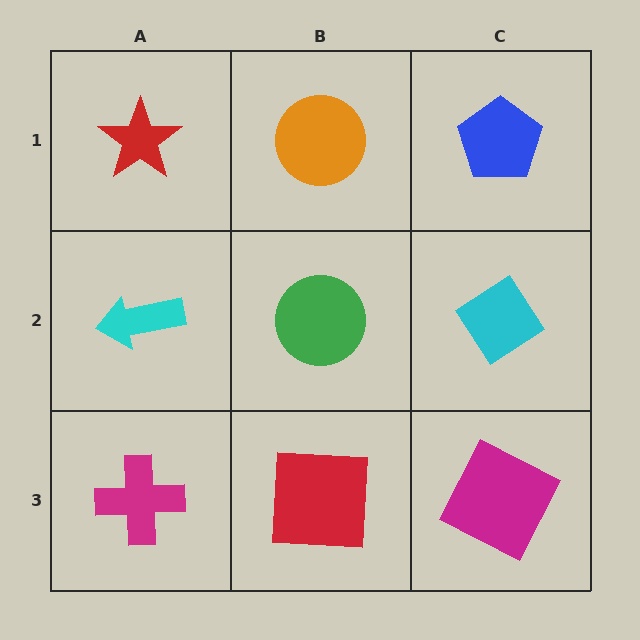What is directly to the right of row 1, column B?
A blue pentagon.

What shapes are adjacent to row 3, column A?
A cyan arrow (row 2, column A), a red square (row 3, column B).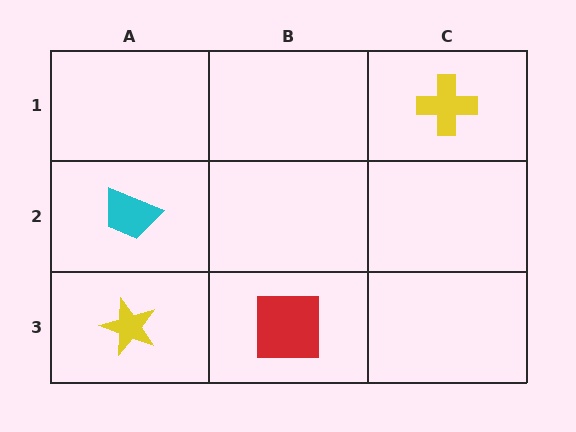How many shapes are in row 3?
2 shapes.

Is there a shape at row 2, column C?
No, that cell is empty.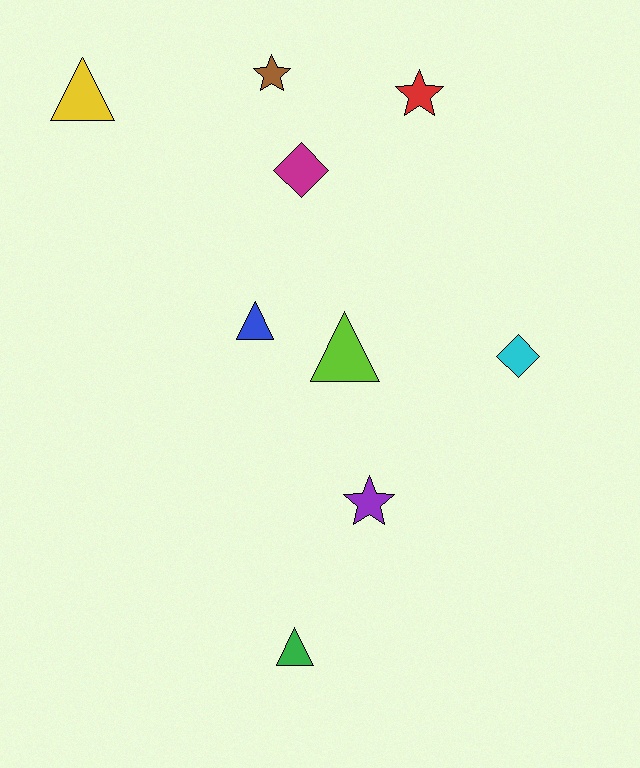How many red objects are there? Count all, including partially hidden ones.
There is 1 red object.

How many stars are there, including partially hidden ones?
There are 3 stars.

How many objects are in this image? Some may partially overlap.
There are 9 objects.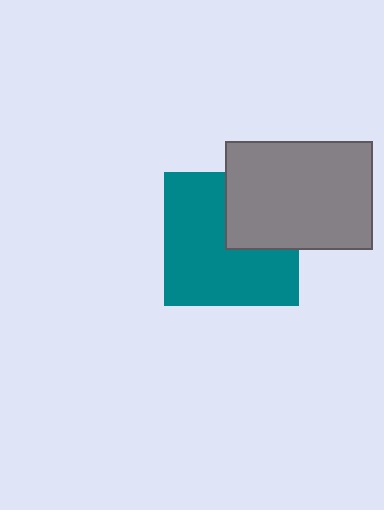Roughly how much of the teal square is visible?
Most of it is visible (roughly 68%).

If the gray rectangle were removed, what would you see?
You would see the complete teal square.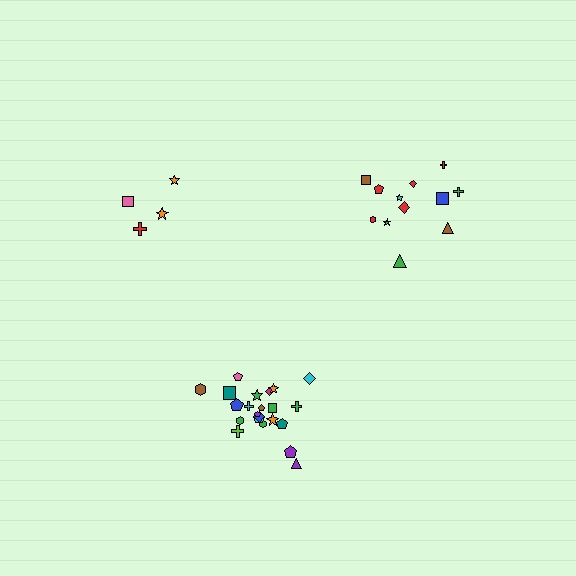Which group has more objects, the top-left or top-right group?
The top-right group.